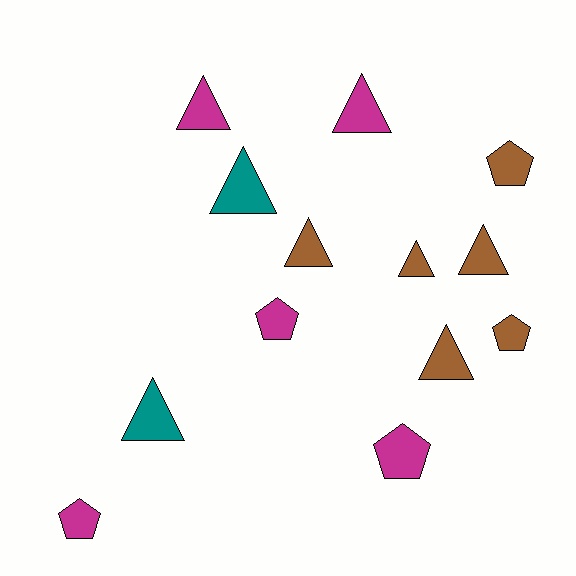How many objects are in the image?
There are 13 objects.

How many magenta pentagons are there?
There are 3 magenta pentagons.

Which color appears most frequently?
Brown, with 6 objects.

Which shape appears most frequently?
Triangle, with 8 objects.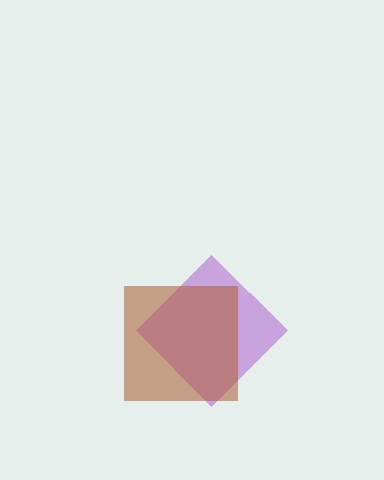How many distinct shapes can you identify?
There are 2 distinct shapes: a purple diamond, a brown square.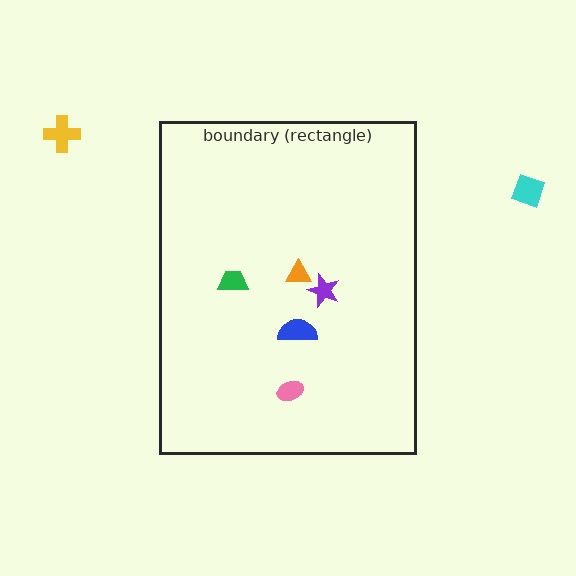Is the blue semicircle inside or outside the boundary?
Inside.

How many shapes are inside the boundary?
5 inside, 2 outside.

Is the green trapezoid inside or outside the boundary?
Inside.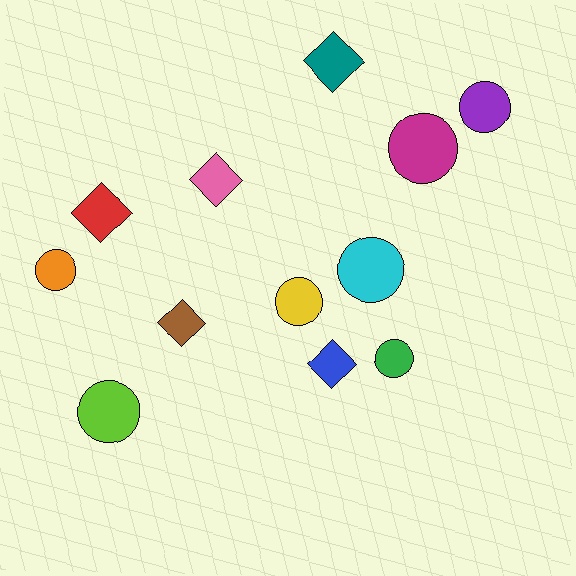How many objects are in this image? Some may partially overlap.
There are 12 objects.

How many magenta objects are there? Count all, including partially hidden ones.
There is 1 magenta object.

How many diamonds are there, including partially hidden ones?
There are 5 diamonds.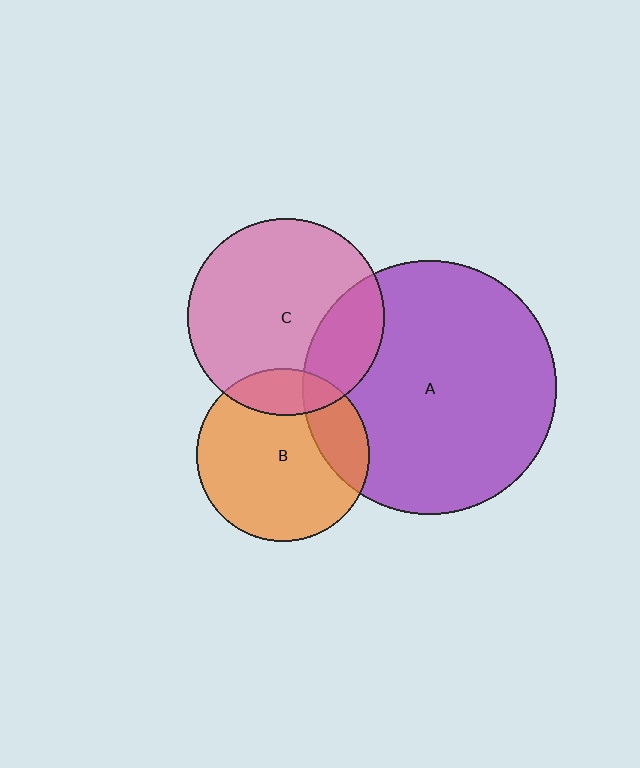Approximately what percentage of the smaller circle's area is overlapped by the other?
Approximately 25%.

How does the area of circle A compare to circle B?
Approximately 2.2 times.